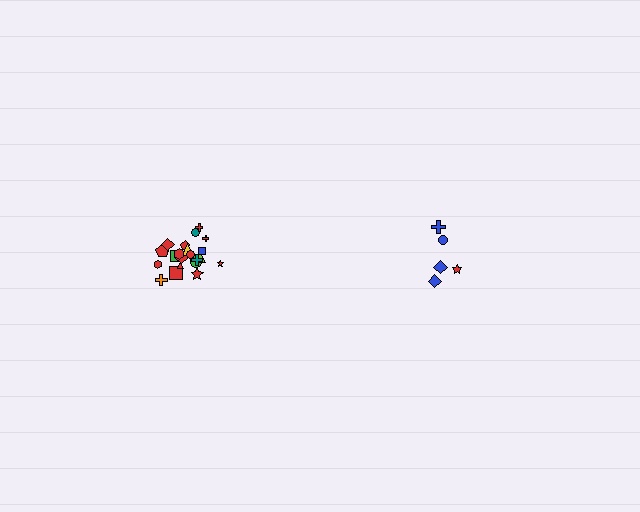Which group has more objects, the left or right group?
The left group.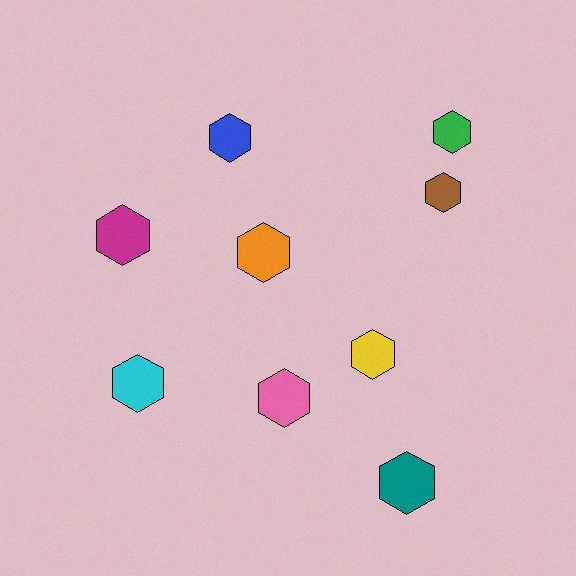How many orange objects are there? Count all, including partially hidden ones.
There is 1 orange object.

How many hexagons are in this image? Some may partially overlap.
There are 9 hexagons.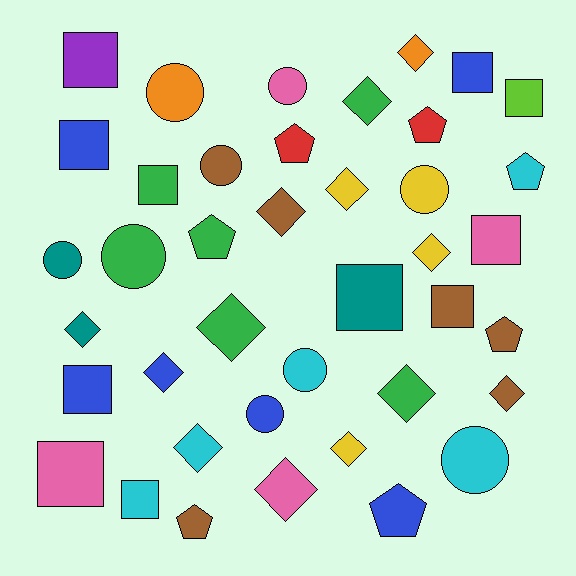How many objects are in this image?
There are 40 objects.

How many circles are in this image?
There are 9 circles.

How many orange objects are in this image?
There are 2 orange objects.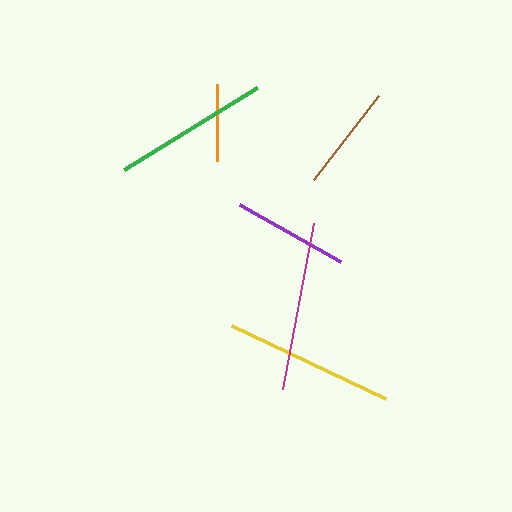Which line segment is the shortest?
The orange line is the shortest at approximately 76 pixels.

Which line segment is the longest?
The yellow line is the longest at approximately 171 pixels.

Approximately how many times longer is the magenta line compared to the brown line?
The magenta line is approximately 1.6 times the length of the brown line.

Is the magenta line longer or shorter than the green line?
The magenta line is longer than the green line.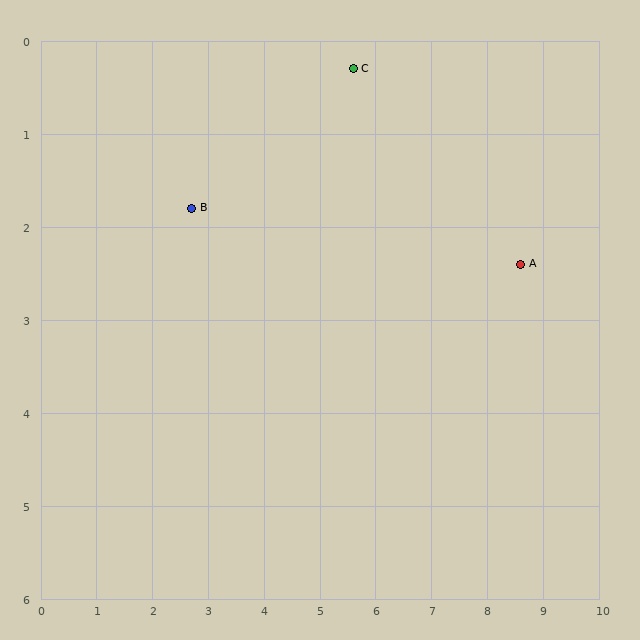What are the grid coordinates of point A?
Point A is at approximately (8.6, 2.4).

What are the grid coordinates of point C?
Point C is at approximately (5.6, 0.3).